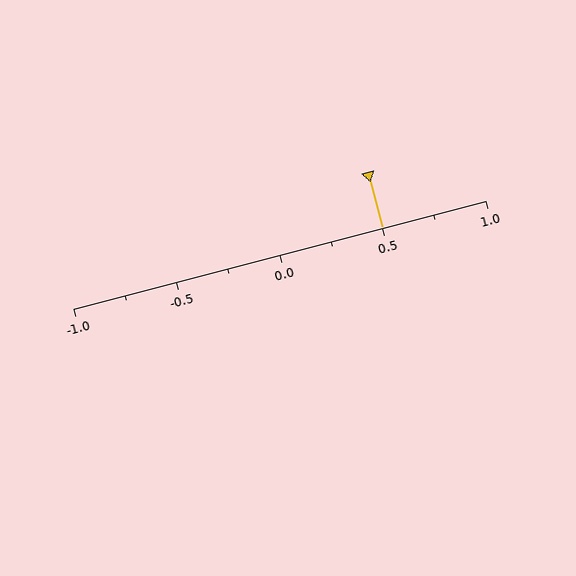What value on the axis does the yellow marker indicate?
The marker indicates approximately 0.5.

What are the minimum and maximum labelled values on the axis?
The axis runs from -1.0 to 1.0.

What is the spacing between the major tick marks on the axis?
The major ticks are spaced 0.5 apart.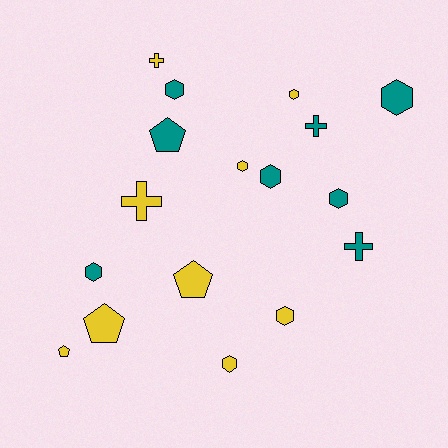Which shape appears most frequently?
Hexagon, with 9 objects.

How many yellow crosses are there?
There are 2 yellow crosses.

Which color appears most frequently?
Yellow, with 9 objects.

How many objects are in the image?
There are 17 objects.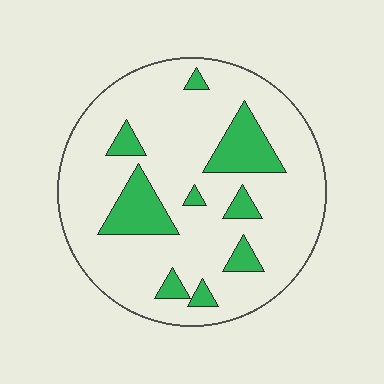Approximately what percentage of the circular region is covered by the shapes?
Approximately 20%.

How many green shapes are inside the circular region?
9.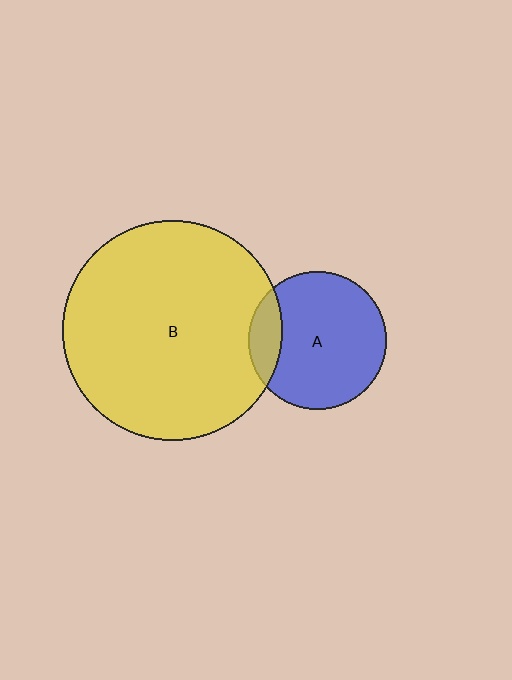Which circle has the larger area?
Circle B (yellow).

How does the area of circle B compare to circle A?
Approximately 2.5 times.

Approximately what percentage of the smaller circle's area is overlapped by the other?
Approximately 15%.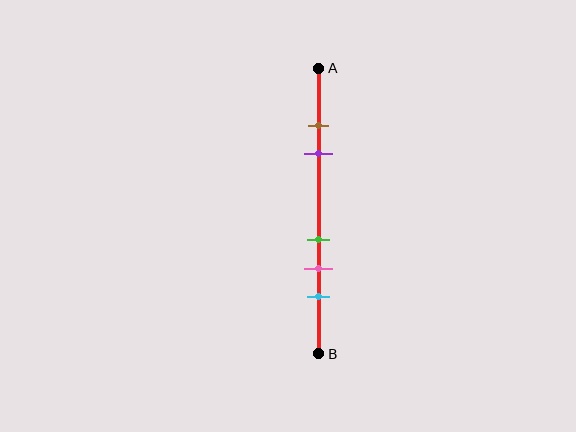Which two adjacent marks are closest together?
The brown and purple marks are the closest adjacent pair.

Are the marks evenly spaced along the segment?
No, the marks are not evenly spaced.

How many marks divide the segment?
There are 5 marks dividing the segment.